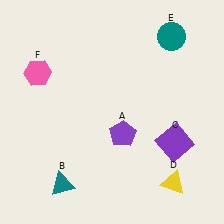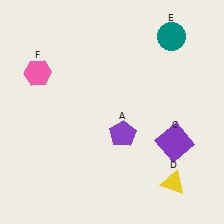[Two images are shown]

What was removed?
The teal triangle (B) was removed in Image 2.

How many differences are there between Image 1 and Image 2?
There is 1 difference between the two images.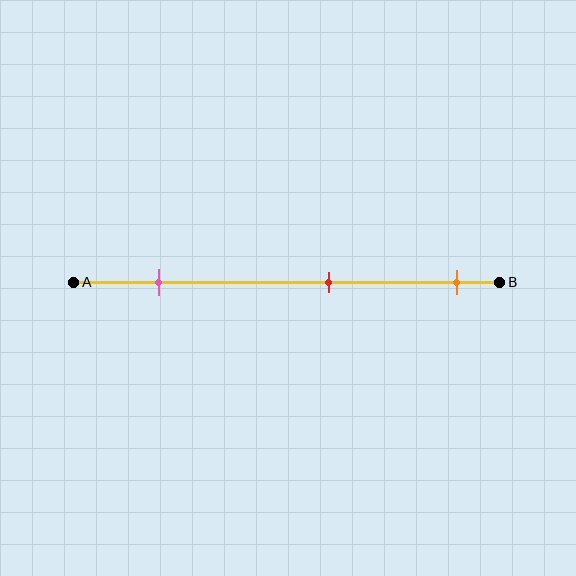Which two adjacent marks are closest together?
The red and orange marks are the closest adjacent pair.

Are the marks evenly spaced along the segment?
Yes, the marks are approximately evenly spaced.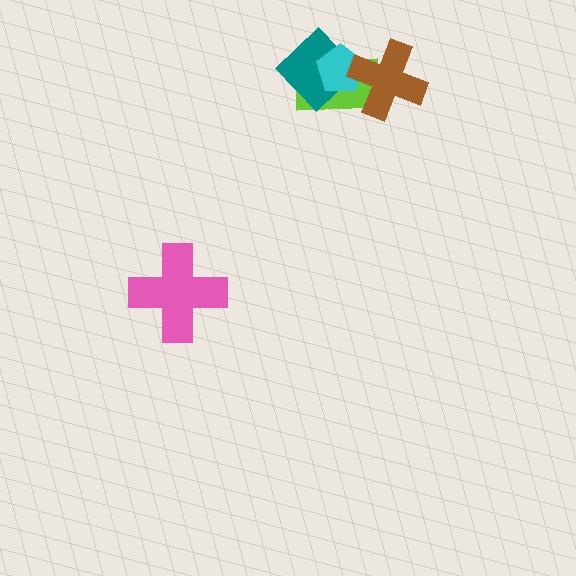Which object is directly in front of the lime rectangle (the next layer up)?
The teal diamond is directly in front of the lime rectangle.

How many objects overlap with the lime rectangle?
3 objects overlap with the lime rectangle.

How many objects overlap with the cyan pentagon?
3 objects overlap with the cyan pentagon.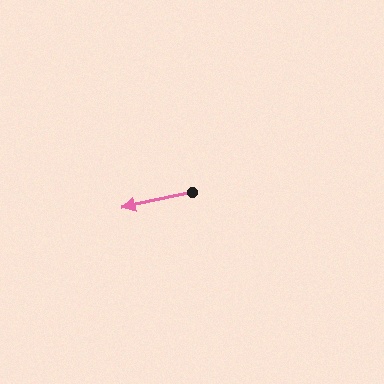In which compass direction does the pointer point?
West.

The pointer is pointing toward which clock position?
Roughly 9 o'clock.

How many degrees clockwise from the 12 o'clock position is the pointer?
Approximately 258 degrees.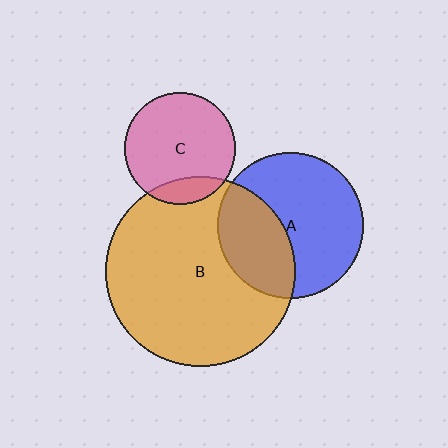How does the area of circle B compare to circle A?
Approximately 1.7 times.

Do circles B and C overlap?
Yes.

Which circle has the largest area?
Circle B (orange).